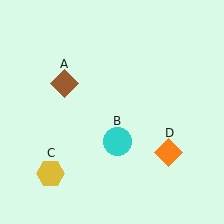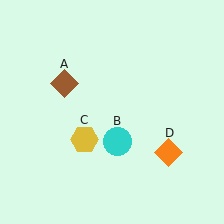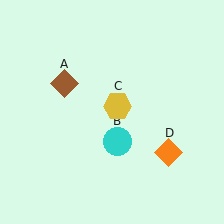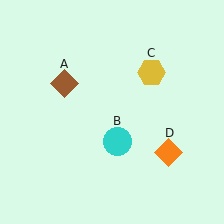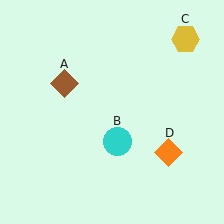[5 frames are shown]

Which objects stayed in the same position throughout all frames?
Brown diamond (object A) and cyan circle (object B) and orange diamond (object D) remained stationary.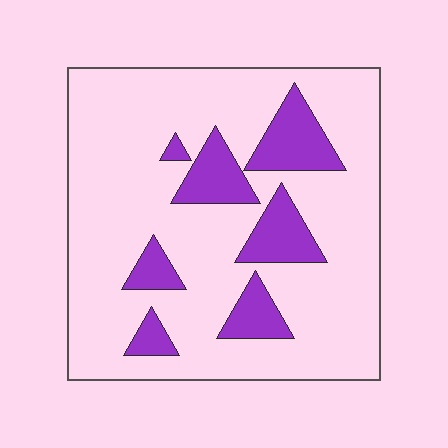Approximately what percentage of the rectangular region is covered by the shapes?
Approximately 20%.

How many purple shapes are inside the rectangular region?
7.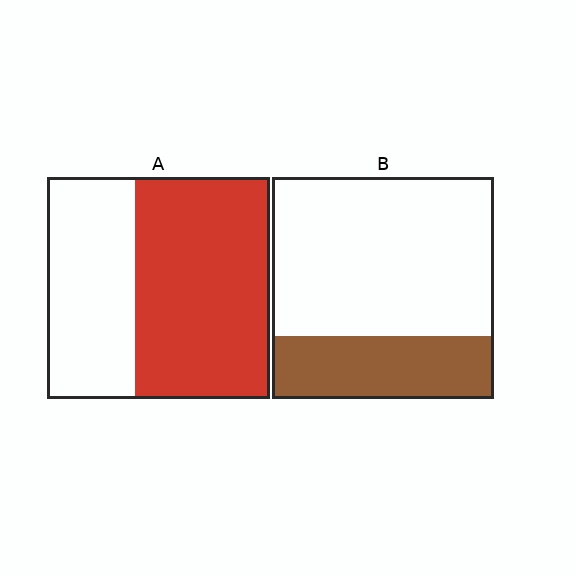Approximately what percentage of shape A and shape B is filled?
A is approximately 60% and B is approximately 30%.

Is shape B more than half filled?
No.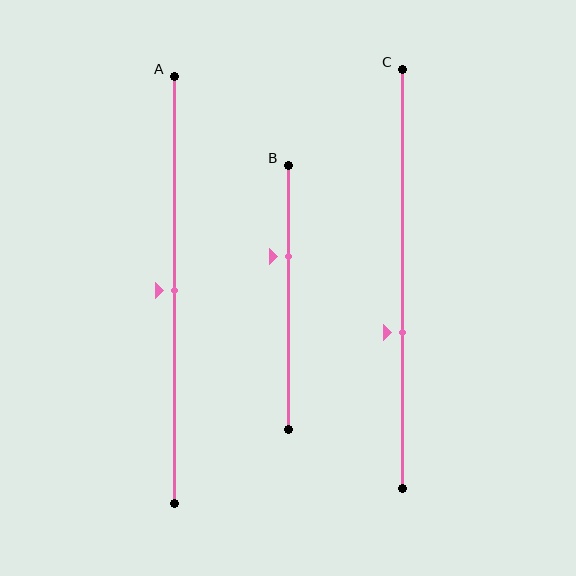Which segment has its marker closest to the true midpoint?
Segment A has its marker closest to the true midpoint.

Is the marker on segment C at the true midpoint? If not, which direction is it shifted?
No, the marker on segment C is shifted downward by about 13% of the segment length.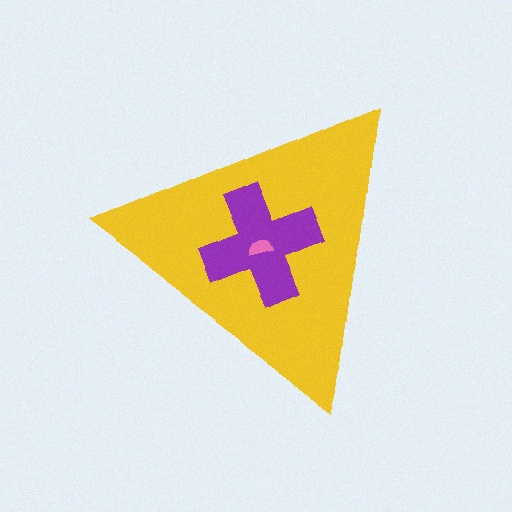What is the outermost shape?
The yellow triangle.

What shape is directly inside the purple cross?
The pink semicircle.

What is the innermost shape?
The pink semicircle.